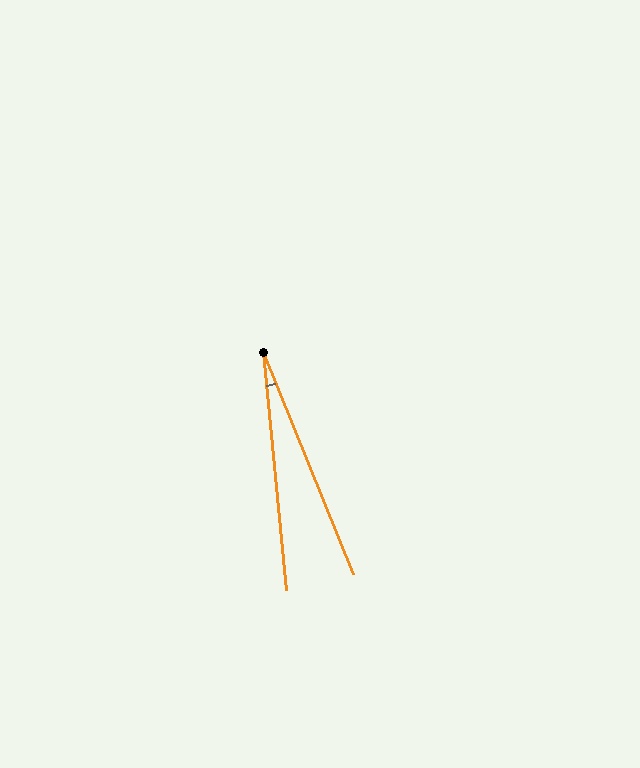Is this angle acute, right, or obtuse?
It is acute.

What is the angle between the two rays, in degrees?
Approximately 16 degrees.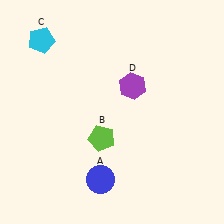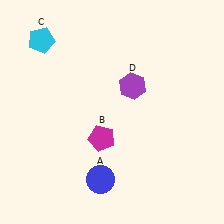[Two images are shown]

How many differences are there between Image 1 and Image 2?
There is 1 difference between the two images.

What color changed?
The pentagon (B) changed from lime in Image 1 to magenta in Image 2.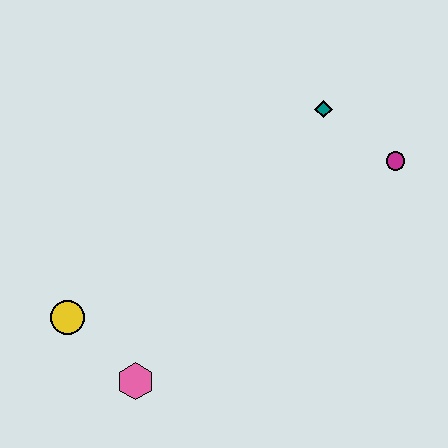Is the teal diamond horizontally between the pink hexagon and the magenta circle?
Yes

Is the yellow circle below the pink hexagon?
No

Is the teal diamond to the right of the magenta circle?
No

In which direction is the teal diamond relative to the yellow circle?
The teal diamond is to the right of the yellow circle.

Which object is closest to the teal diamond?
The magenta circle is closest to the teal diamond.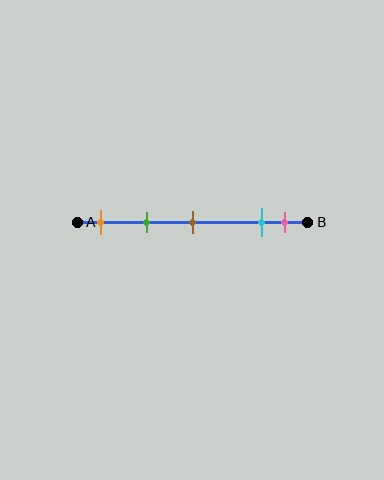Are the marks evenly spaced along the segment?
No, the marks are not evenly spaced.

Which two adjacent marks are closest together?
The cyan and pink marks are the closest adjacent pair.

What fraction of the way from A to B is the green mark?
The green mark is approximately 30% (0.3) of the way from A to B.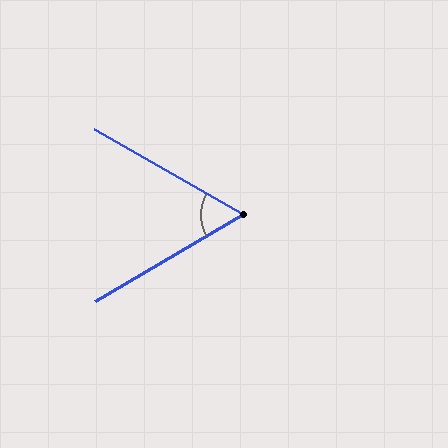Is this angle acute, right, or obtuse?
It is acute.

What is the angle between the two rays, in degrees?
Approximately 60 degrees.